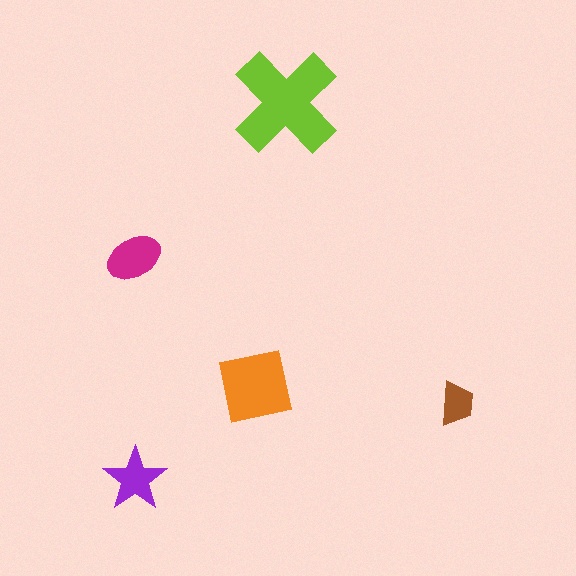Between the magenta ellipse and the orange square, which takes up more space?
The orange square.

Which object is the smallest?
The brown trapezoid.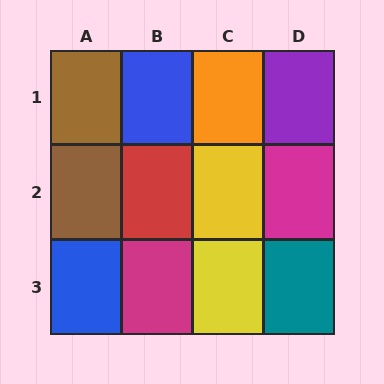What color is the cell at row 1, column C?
Orange.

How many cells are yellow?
2 cells are yellow.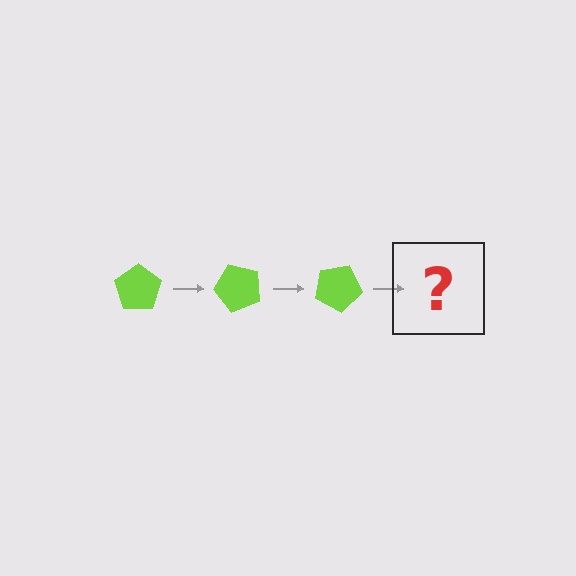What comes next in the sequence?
The next element should be a lime pentagon rotated 150 degrees.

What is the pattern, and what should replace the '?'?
The pattern is that the pentagon rotates 50 degrees each step. The '?' should be a lime pentagon rotated 150 degrees.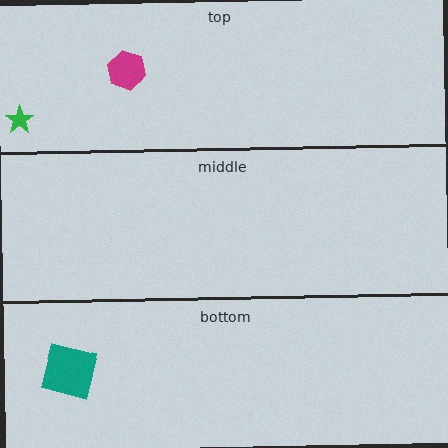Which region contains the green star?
The top region.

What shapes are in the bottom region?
The teal square.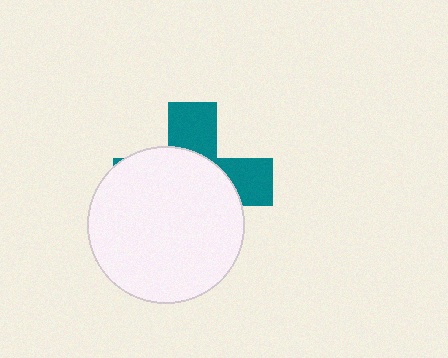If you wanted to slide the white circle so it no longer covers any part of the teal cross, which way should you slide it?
Slide it down — that is the most direct way to separate the two shapes.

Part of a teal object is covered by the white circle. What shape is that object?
It is a cross.